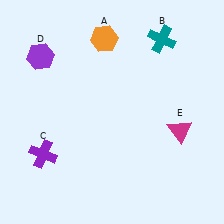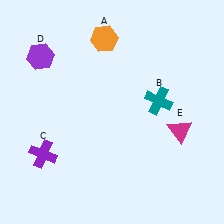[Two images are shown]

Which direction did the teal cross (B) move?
The teal cross (B) moved down.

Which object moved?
The teal cross (B) moved down.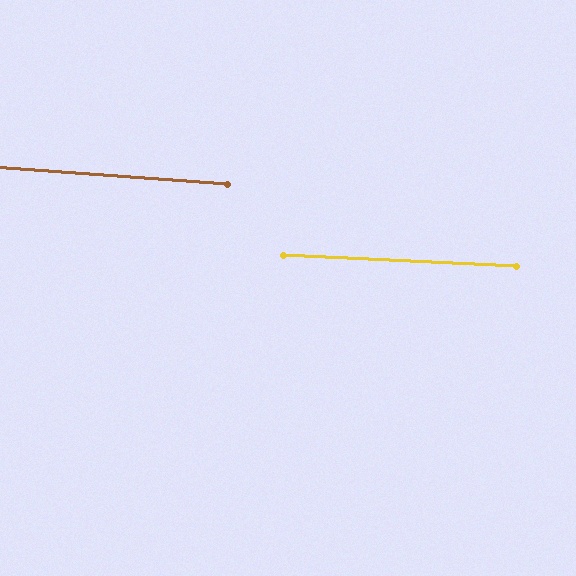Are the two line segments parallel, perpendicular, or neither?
Parallel — their directions differ by only 1.3°.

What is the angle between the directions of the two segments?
Approximately 1 degree.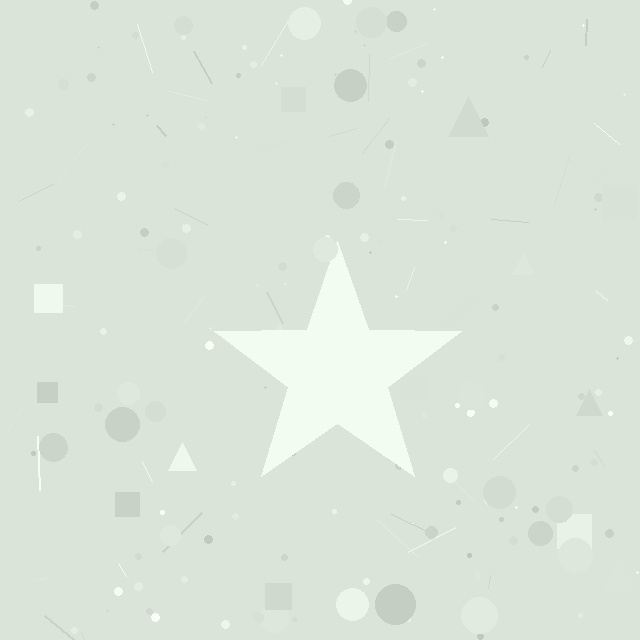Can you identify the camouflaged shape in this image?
The camouflaged shape is a star.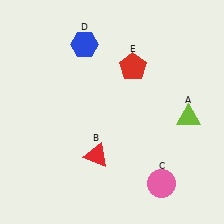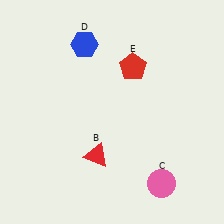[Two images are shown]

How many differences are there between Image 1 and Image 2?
There is 1 difference between the two images.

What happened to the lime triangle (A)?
The lime triangle (A) was removed in Image 2. It was in the bottom-right area of Image 1.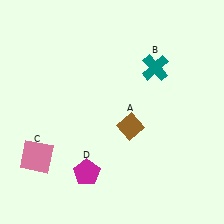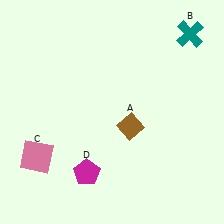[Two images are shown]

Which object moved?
The teal cross (B) moved right.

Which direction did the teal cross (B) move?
The teal cross (B) moved right.